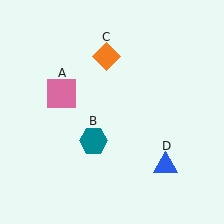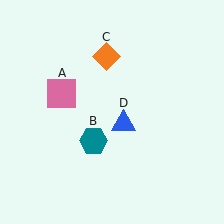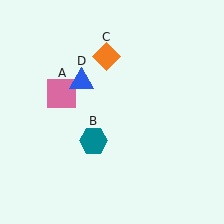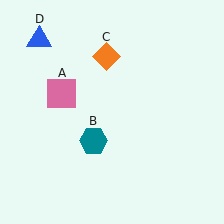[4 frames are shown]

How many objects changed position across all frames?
1 object changed position: blue triangle (object D).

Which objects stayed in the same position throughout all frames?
Pink square (object A) and teal hexagon (object B) and orange diamond (object C) remained stationary.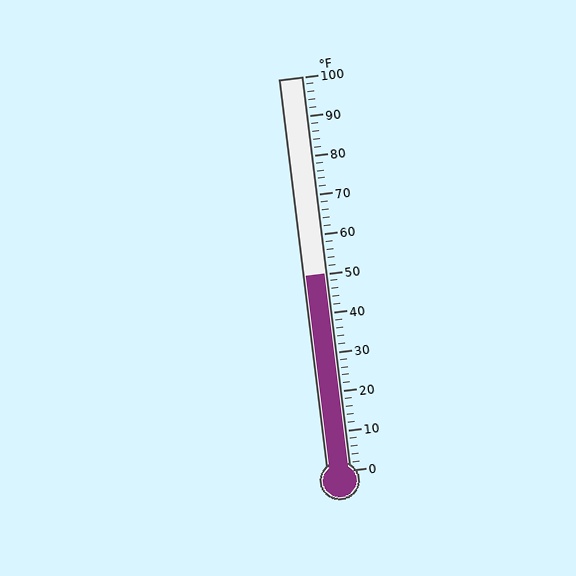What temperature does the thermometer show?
The thermometer shows approximately 50°F.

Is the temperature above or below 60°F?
The temperature is below 60°F.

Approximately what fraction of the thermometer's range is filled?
The thermometer is filled to approximately 50% of its range.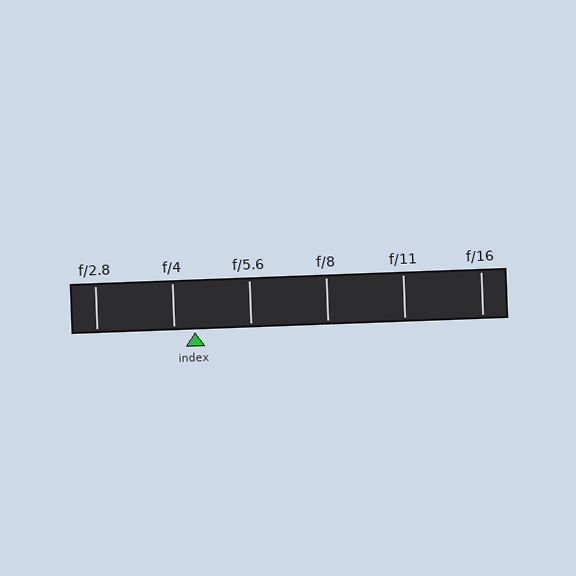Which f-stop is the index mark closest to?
The index mark is closest to f/4.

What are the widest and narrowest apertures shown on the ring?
The widest aperture shown is f/2.8 and the narrowest is f/16.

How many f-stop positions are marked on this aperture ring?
There are 6 f-stop positions marked.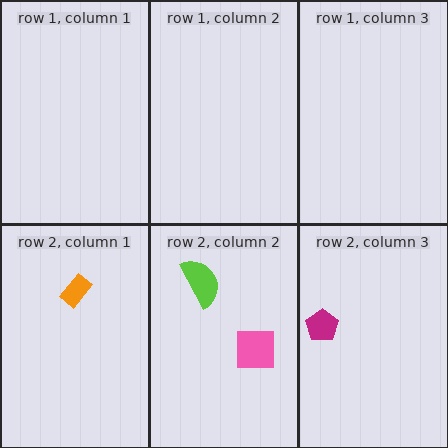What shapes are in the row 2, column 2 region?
The lime semicircle, the pink square.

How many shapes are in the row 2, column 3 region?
1.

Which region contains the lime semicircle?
The row 2, column 2 region.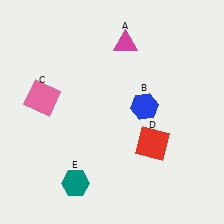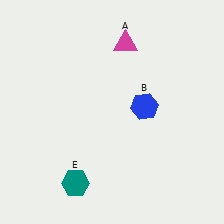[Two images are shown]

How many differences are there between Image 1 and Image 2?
There are 2 differences between the two images.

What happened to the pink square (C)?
The pink square (C) was removed in Image 2. It was in the top-left area of Image 1.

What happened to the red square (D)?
The red square (D) was removed in Image 2. It was in the bottom-right area of Image 1.